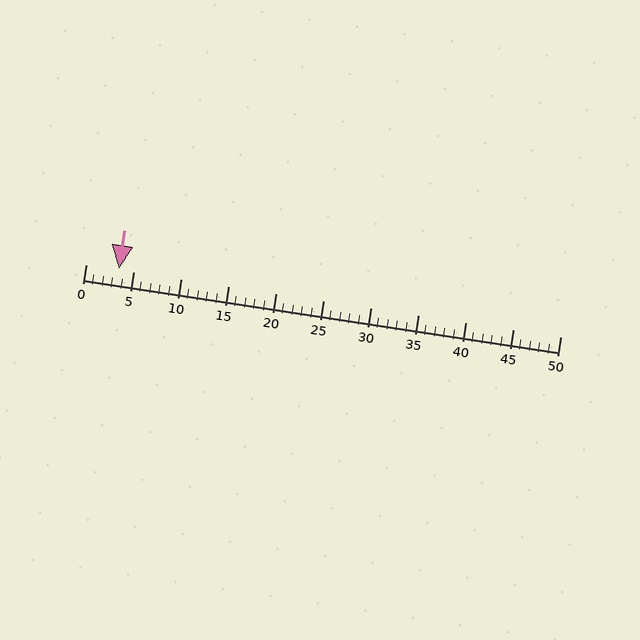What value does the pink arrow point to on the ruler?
The pink arrow points to approximately 4.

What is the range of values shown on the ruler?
The ruler shows values from 0 to 50.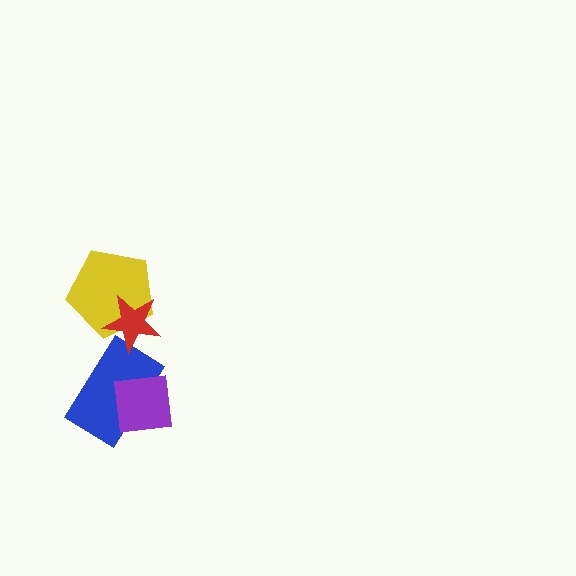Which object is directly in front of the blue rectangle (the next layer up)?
The red star is directly in front of the blue rectangle.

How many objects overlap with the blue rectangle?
2 objects overlap with the blue rectangle.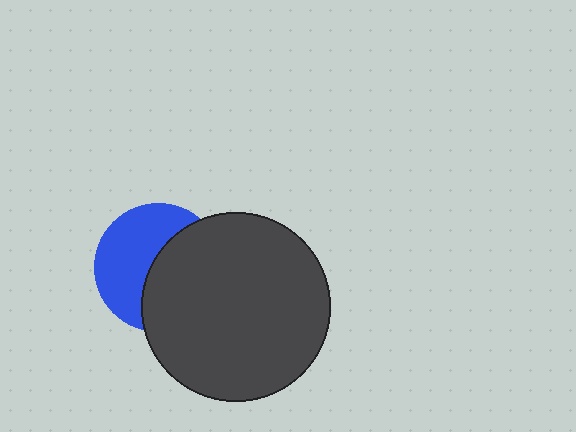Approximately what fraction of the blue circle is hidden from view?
Roughly 50% of the blue circle is hidden behind the dark gray circle.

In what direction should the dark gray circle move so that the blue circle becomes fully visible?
The dark gray circle should move right. That is the shortest direction to clear the overlap and leave the blue circle fully visible.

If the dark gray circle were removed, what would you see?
You would see the complete blue circle.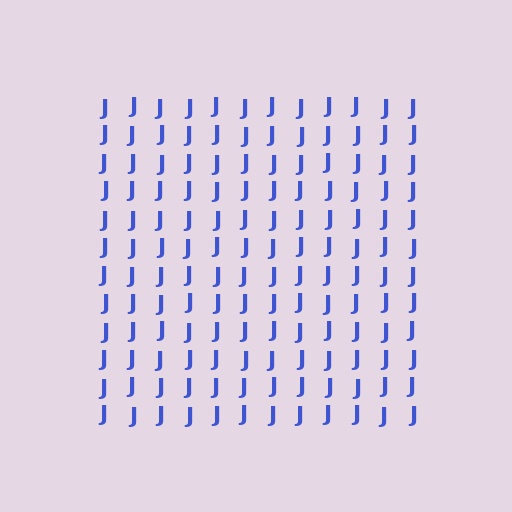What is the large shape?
The large shape is a square.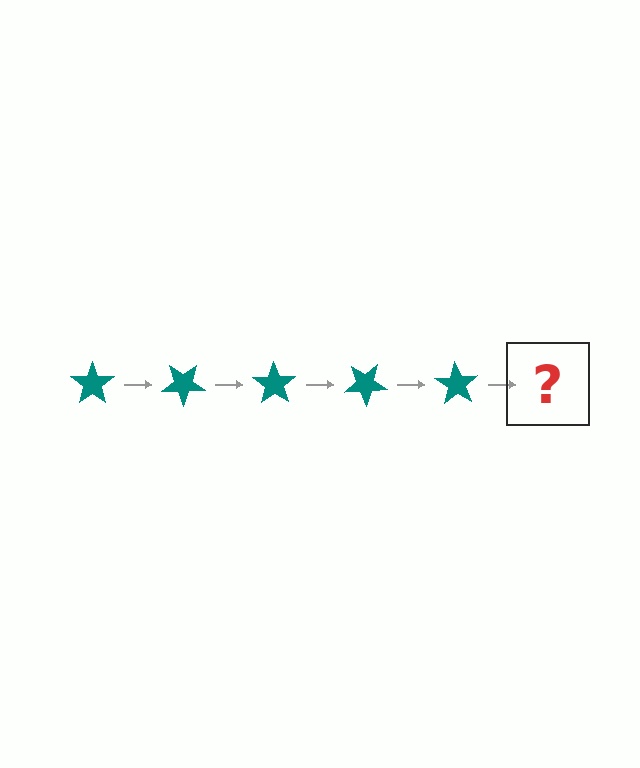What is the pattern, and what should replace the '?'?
The pattern is that the star rotates 35 degrees each step. The '?' should be a teal star rotated 175 degrees.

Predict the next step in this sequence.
The next step is a teal star rotated 175 degrees.